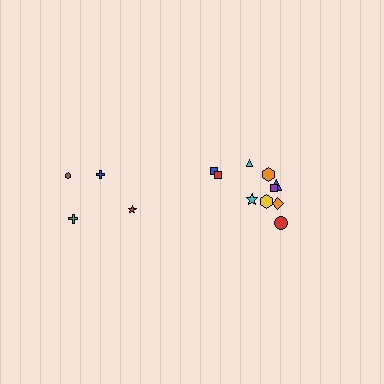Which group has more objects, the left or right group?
The right group.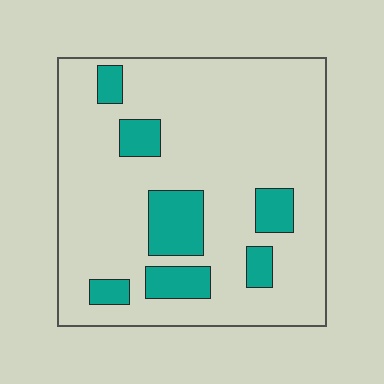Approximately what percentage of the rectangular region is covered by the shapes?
Approximately 15%.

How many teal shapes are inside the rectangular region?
7.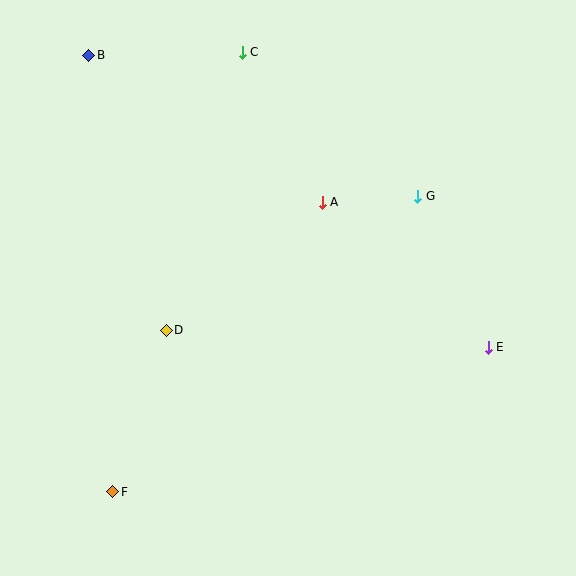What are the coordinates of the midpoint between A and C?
The midpoint between A and C is at (282, 127).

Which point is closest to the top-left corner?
Point B is closest to the top-left corner.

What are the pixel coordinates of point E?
Point E is at (488, 347).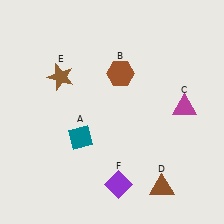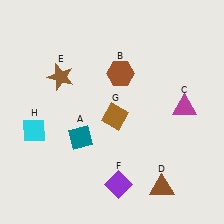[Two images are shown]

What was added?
A brown diamond (G), a cyan diamond (H) were added in Image 2.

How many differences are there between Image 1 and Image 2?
There are 2 differences between the two images.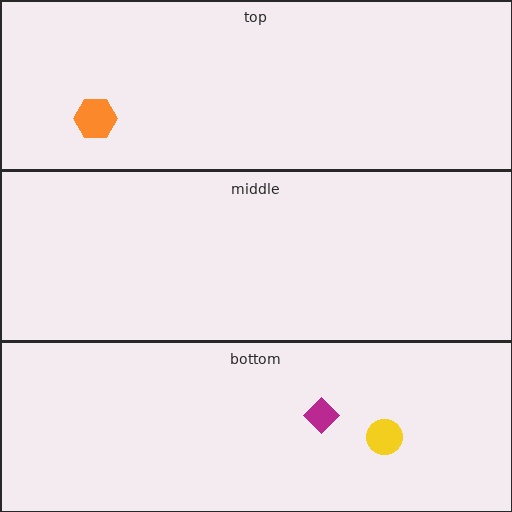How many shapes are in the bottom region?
2.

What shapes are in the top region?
The orange hexagon.